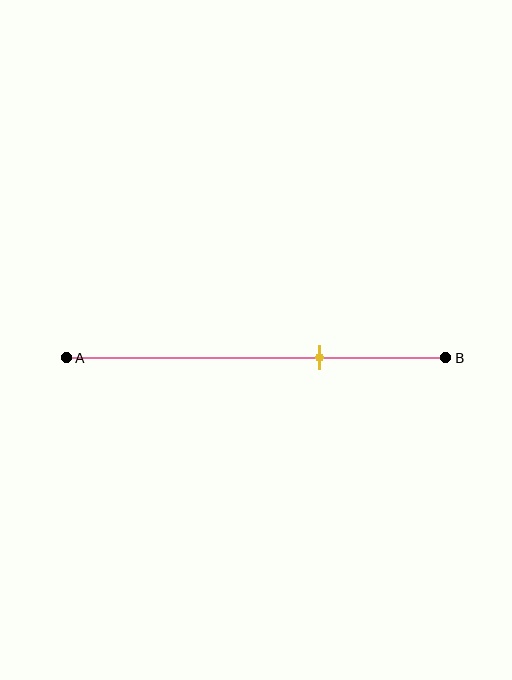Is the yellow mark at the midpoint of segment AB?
No, the mark is at about 65% from A, not at the 50% midpoint.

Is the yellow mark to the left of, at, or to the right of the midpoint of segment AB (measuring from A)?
The yellow mark is to the right of the midpoint of segment AB.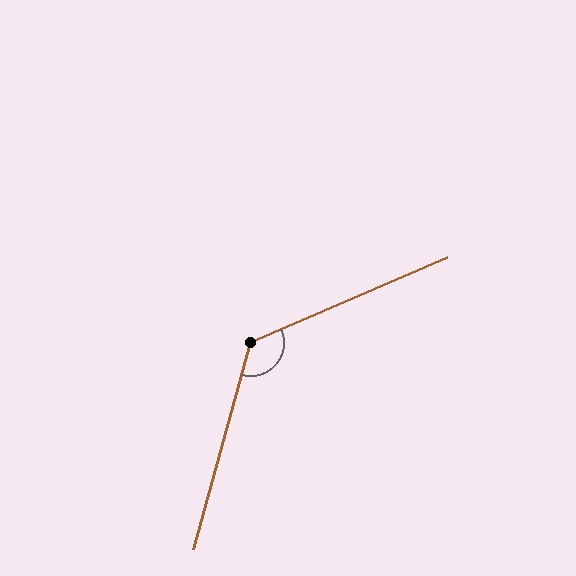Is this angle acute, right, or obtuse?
It is obtuse.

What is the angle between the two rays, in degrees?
Approximately 129 degrees.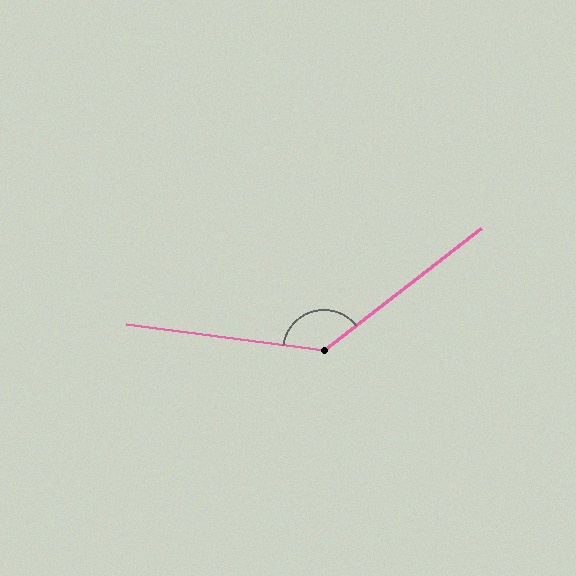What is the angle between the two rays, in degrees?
Approximately 135 degrees.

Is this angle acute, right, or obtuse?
It is obtuse.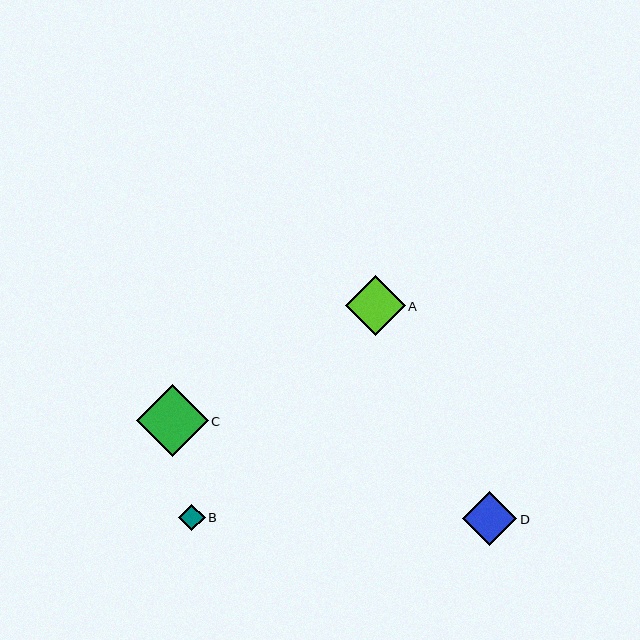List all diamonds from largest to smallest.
From largest to smallest: C, A, D, B.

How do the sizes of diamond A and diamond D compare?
Diamond A and diamond D are approximately the same size.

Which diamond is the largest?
Diamond C is the largest with a size of approximately 72 pixels.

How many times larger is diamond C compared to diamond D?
Diamond C is approximately 1.3 times the size of diamond D.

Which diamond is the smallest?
Diamond B is the smallest with a size of approximately 26 pixels.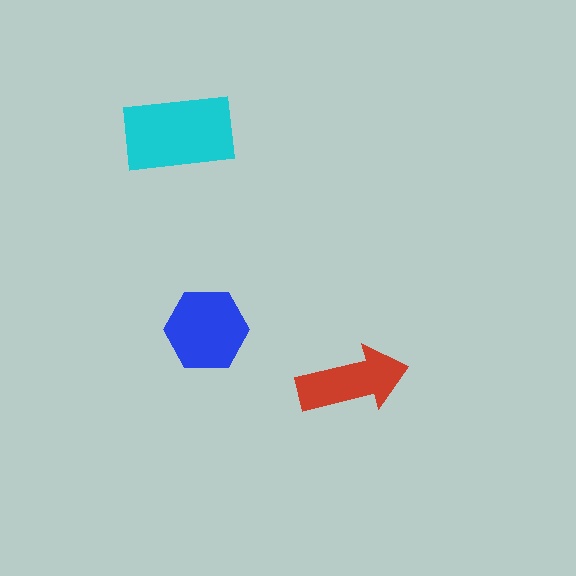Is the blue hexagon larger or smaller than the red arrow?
Larger.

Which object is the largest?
The cyan rectangle.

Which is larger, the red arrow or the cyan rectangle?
The cyan rectangle.